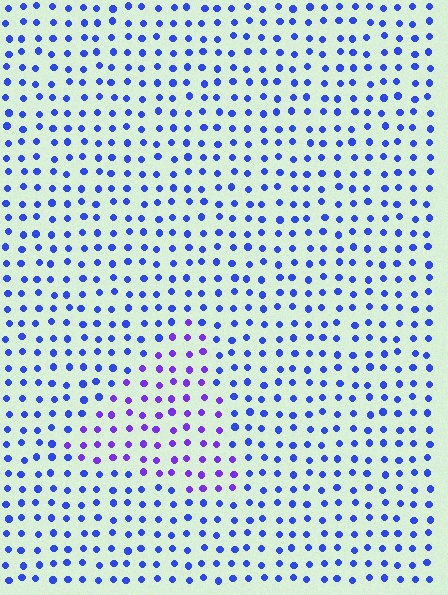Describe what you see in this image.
The image is filled with small blue elements in a uniform arrangement. A triangle-shaped region is visible where the elements are tinted to a slightly different hue, forming a subtle color boundary.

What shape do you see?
I see a triangle.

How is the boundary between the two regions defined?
The boundary is defined purely by a slight shift in hue (about 33 degrees). Spacing, size, and orientation are identical on both sides.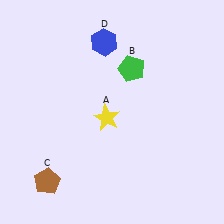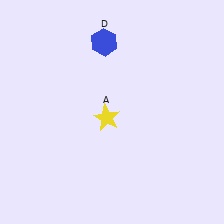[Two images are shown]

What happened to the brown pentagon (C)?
The brown pentagon (C) was removed in Image 2. It was in the bottom-left area of Image 1.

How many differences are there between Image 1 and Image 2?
There are 2 differences between the two images.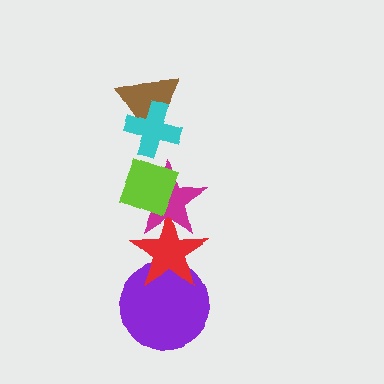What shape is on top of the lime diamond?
The brown triangle is on top of the lime diamond.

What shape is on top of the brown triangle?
The cyan cross is on top of the brown triangle.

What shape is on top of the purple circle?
The red star is on top of the purple circle.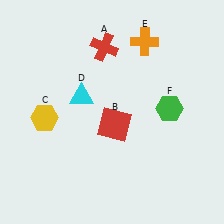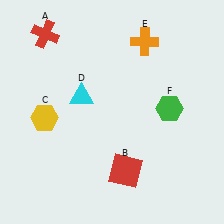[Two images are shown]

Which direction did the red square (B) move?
The red square (B) moved down.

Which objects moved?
The objects that moved are: the red cross (A), the red square (B).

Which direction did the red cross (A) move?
The red cross (A) moved left.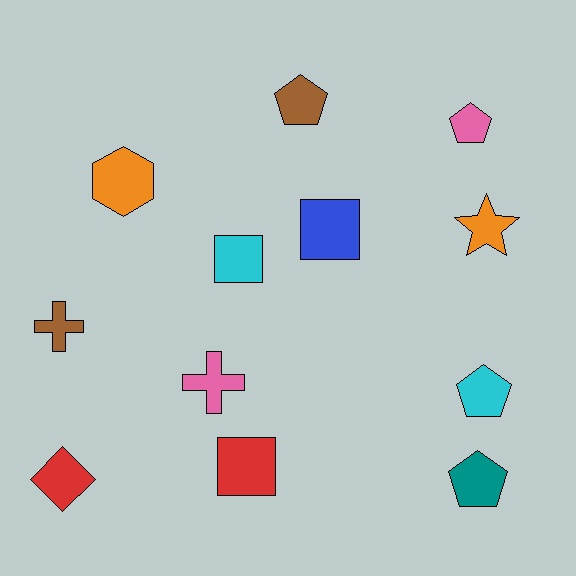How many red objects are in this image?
There are 2 red objects.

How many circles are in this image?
There are no circles.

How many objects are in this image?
There are 12 objects.